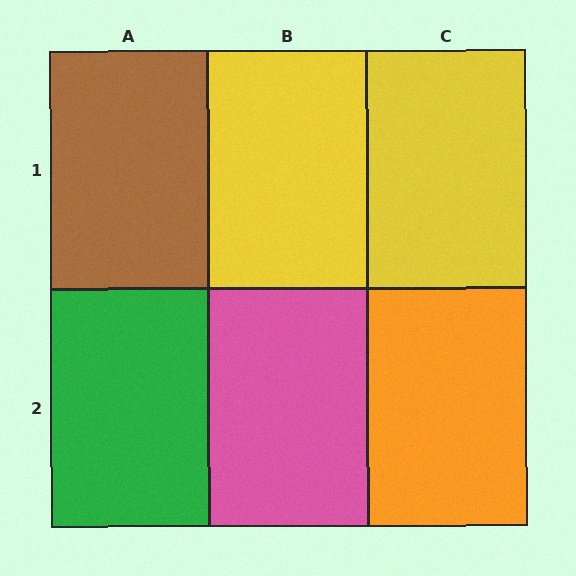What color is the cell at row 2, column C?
Orange.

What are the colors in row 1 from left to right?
Brown, yellow, yellow.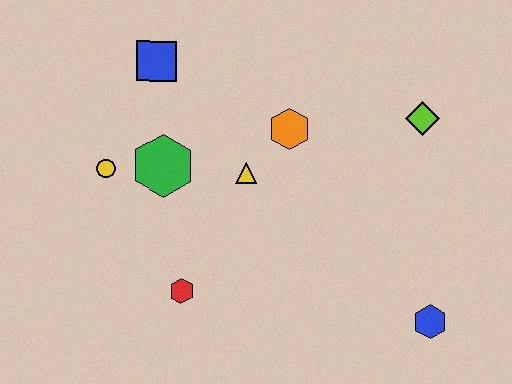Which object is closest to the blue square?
The green hexagon is closest to the blue square.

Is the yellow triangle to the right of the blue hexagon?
No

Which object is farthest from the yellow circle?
The blue hexagon is farthest from the yellow circle.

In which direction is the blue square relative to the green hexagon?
The blue square is above the green hexagon.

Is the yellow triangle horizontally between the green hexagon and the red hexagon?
No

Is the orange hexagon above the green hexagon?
Yes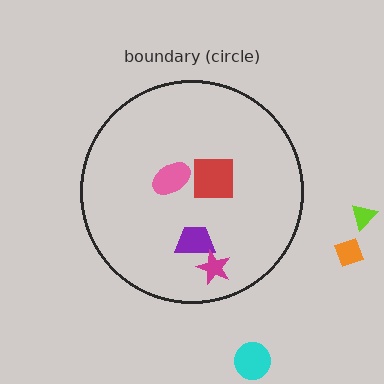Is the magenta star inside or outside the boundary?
Inside.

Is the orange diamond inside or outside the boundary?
Outside.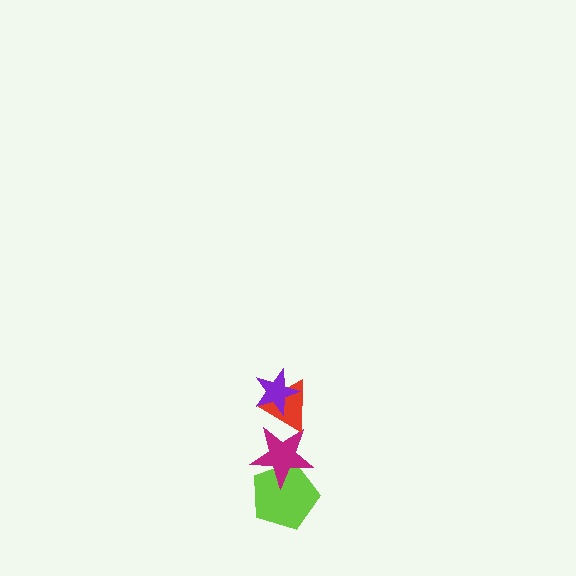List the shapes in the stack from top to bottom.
From top to bottom: the purple star, the red triangle, the magenta star, the lime pentagon.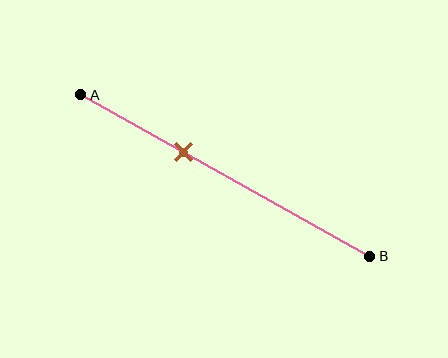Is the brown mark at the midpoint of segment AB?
No, the mark is at about 35% from A, not at the 50% midpoint.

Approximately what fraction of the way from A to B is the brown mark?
The brown mark is approximately 35% of the way from A to B.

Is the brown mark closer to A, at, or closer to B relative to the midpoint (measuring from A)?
The brown mark is closer to point A than the midpoint of segment AB.